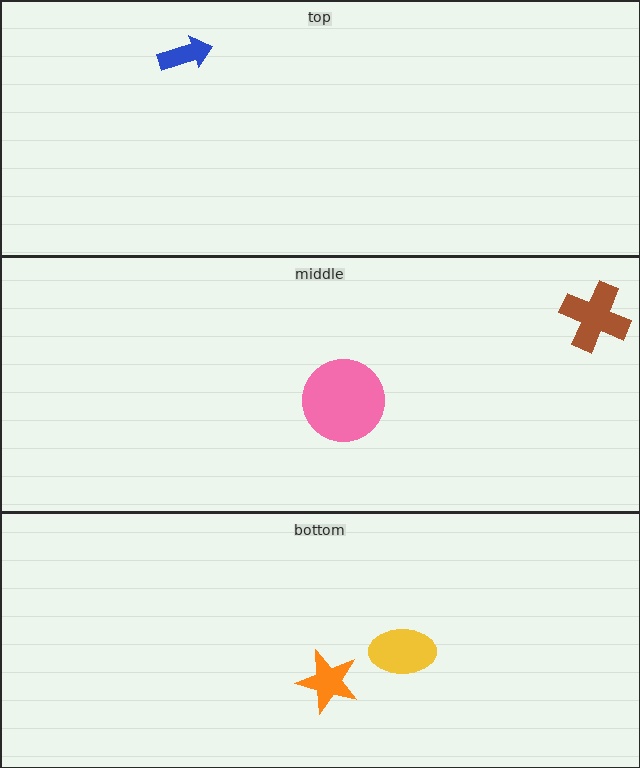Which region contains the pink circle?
The middle region.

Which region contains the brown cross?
The middle region.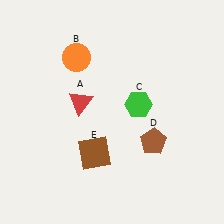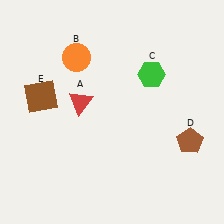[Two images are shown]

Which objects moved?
The objects that moved are: the green hexagon (C), the brown pentagon (D), the brown square (E).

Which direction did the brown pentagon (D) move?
The brown pentagon (D) moved right.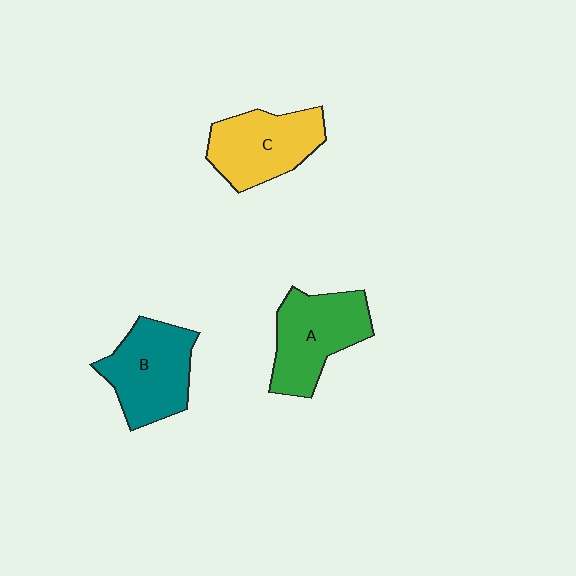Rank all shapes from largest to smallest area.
From largest to smallest: A (green), B (teal), C (yellow).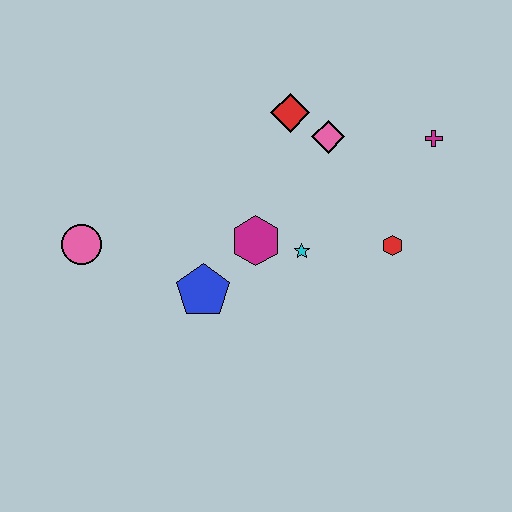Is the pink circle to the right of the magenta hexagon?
No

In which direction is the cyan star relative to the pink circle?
The cyan star is to the right of the pink circle.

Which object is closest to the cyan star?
The magenta hexagon is closest to the cyan star.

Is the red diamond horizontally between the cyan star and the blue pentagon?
Yes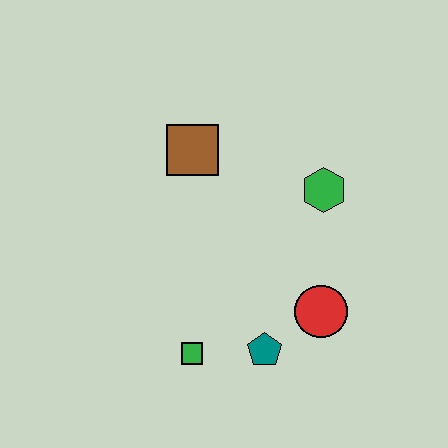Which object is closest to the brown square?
The green hexagon is closest to the brown square.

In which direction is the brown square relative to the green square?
The brown square is above the green square.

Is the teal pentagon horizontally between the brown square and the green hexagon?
Yes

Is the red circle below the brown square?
Yes